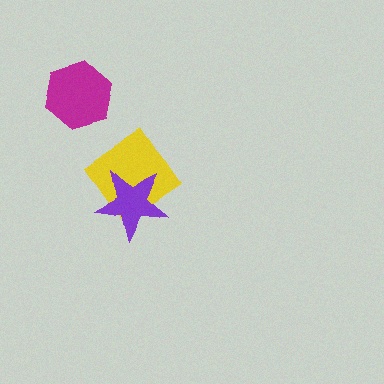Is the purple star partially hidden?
No, no other shape covers it.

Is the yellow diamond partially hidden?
Yes, it is partially covered by another shape.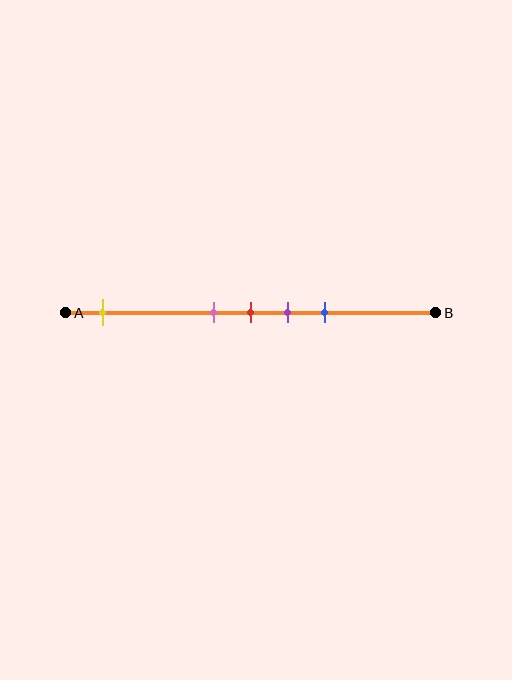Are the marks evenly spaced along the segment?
No, the marks are not evenly spaced.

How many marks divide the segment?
There are 5 marks dividing the segment.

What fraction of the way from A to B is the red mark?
The red mark is approximately 50% (0.5) of the way from A to B.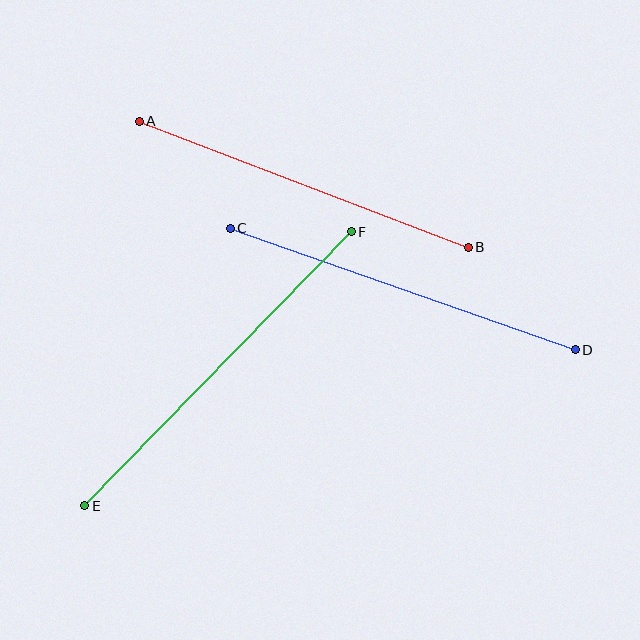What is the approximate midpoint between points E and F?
The midpoint is at approximately (218, 369) pixels.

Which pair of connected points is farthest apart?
Points E and F are farthest apart.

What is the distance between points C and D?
The distance is approximately 366 pixels.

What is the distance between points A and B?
The distance is approximately 352 pixels.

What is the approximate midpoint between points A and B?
The midpoint is at approximately (304, 184) pixels.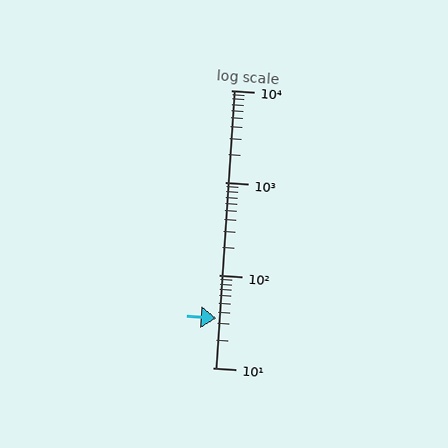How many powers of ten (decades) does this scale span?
The scale spans 3 decades, from 10 to 10000.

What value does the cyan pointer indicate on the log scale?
The pointer indicates approximately 34.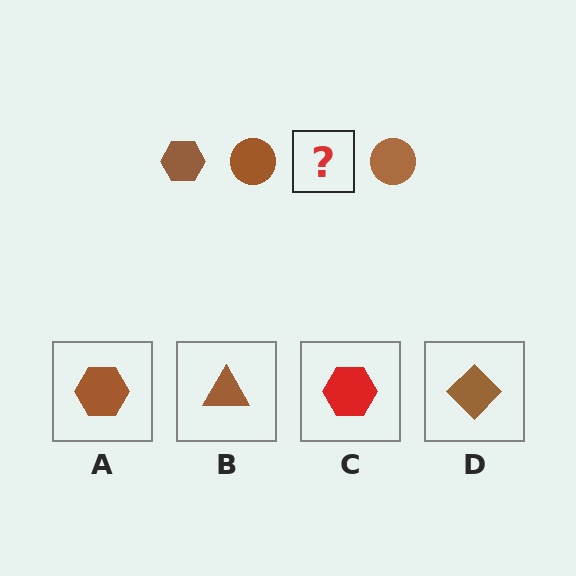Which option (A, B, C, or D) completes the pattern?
A.